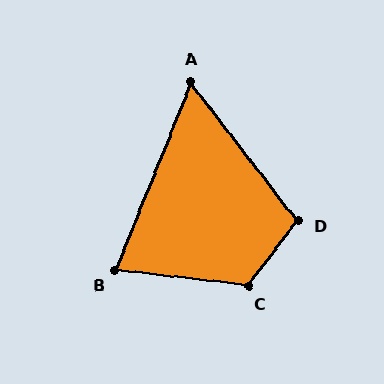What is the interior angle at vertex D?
Approximately 105 degrees (obtuse).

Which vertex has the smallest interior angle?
A, at approximately 60 degrees.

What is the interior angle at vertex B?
Approximately 75 degrees (acute).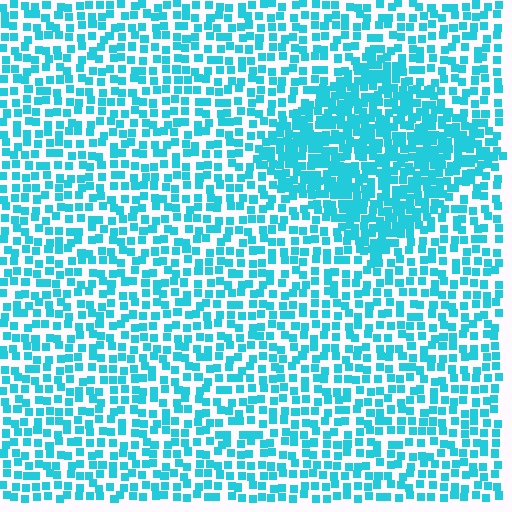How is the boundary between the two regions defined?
The boundary is defined by a change in element density (approximately 1.9x ratio). All elements are the same color, size, and shape.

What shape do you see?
I see a diamond.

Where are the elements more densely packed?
The elements are more densely packed inside the diamond boundary.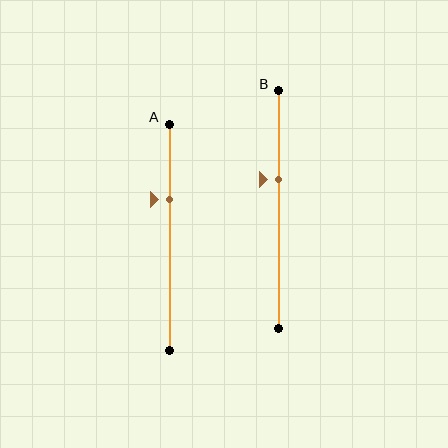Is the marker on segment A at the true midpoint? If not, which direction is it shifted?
No, the marker on segment A is shifted upward by about 17% of the segment length.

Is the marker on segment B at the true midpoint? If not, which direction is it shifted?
No, the marker on segment B is shifted upward by about 13% of the segment length.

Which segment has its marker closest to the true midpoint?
Segment B has its marker closest to the true midpoint.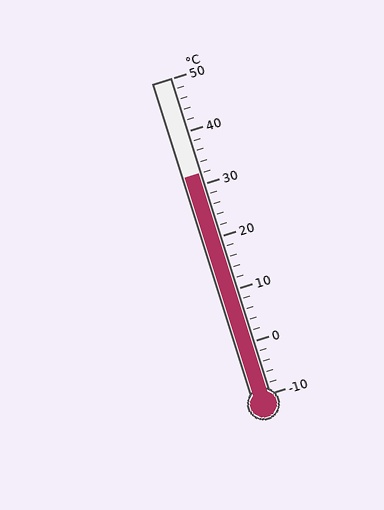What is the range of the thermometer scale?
The thermometer scale ranges from -10°C to 50°C.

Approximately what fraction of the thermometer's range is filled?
The thermometer is filled to approximately 70% of its range.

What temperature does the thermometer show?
The thermometer shows approximately 32°C.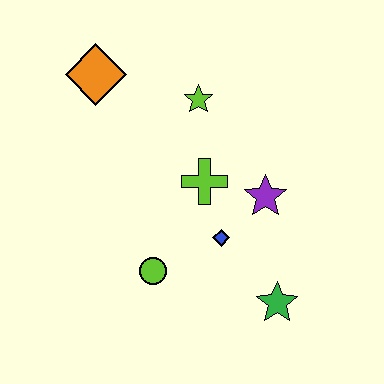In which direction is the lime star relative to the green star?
The lime star is above the green star.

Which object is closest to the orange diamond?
The lime star is closest to the orange diamond.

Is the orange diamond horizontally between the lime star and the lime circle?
No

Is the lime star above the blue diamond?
Yes